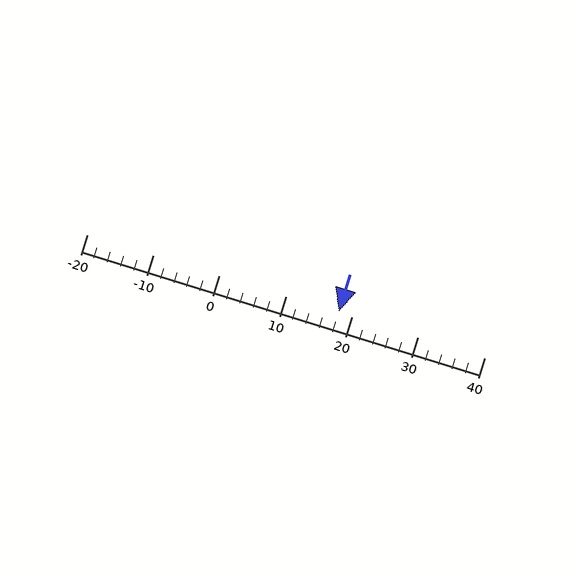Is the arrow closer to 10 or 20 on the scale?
The arrow is closer to 20.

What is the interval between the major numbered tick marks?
The major tick marks are spaced 10 units apart.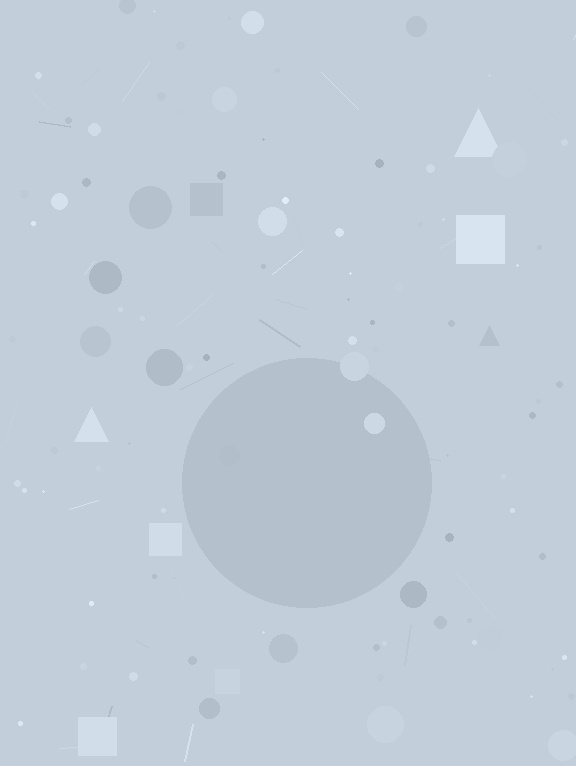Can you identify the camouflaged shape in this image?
The camouflaged shape is a circle.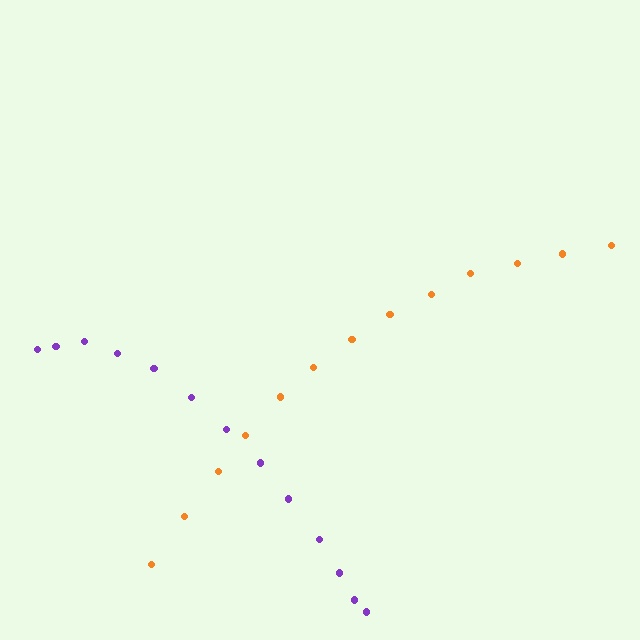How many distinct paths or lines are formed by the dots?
There are 2 distinct paths.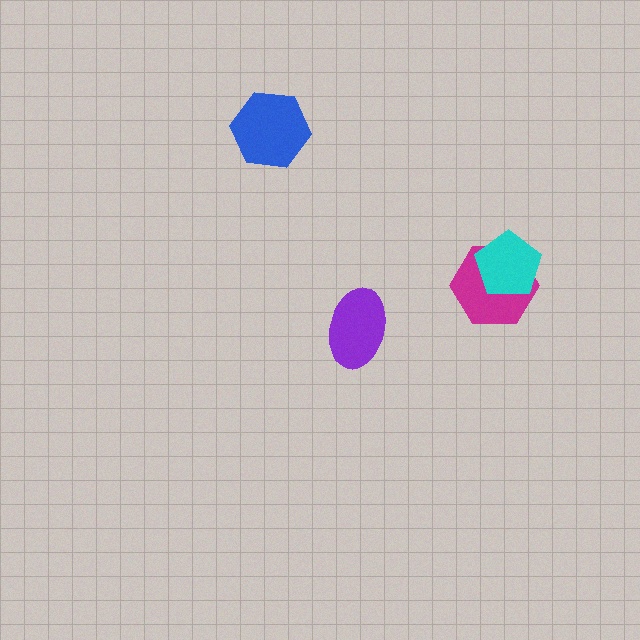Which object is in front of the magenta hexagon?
The cyan pentagon is in front of the magenta hexagon.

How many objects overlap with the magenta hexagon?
1 object overlaps with the magenta hexagon.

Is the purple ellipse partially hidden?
No, no other shape covers it.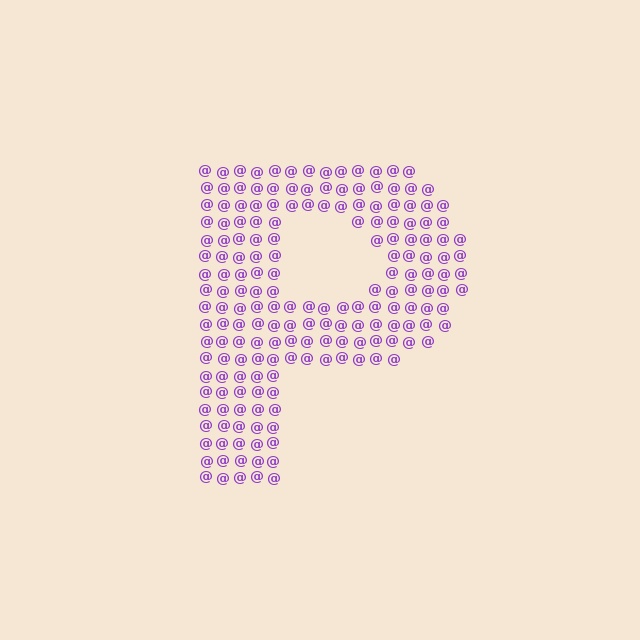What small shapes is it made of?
It is made of small at signs.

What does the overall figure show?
The overall figure shows the letter P.